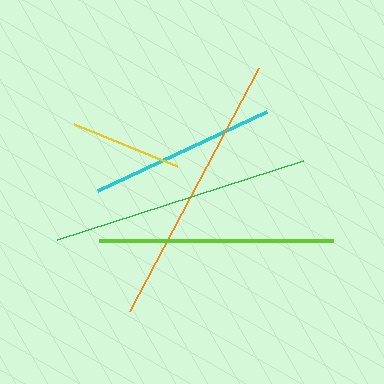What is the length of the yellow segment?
The yellow segment is approximately 112 pixels long.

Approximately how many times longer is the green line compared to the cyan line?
The green line is approximately 1.4 times the length of the cyan line.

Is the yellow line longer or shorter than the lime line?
The lime line is longer than the yellow line.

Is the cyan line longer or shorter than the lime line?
The lime line is longer than the cyan line.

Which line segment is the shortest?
The yellow line is the shortest at approximately 112 pixels.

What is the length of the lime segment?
The lime segment is approximately 234 pixels long.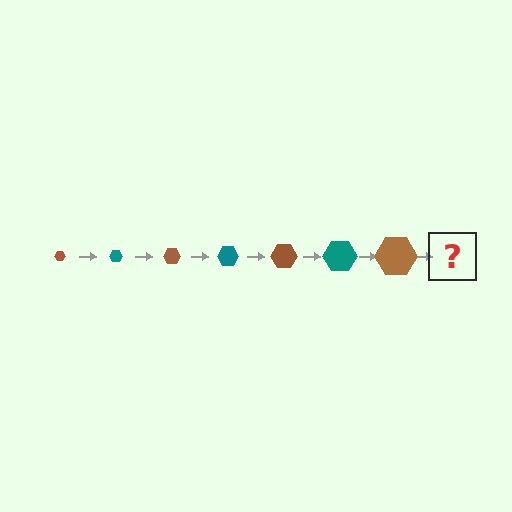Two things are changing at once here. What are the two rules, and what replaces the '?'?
The two rules are that the hexagon grows larger each step and the color cycles through brown and teal. The '?' should be a teal hexagon, larger than the previous one.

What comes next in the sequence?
The next element should be a teal hexagon, larger than the previous one.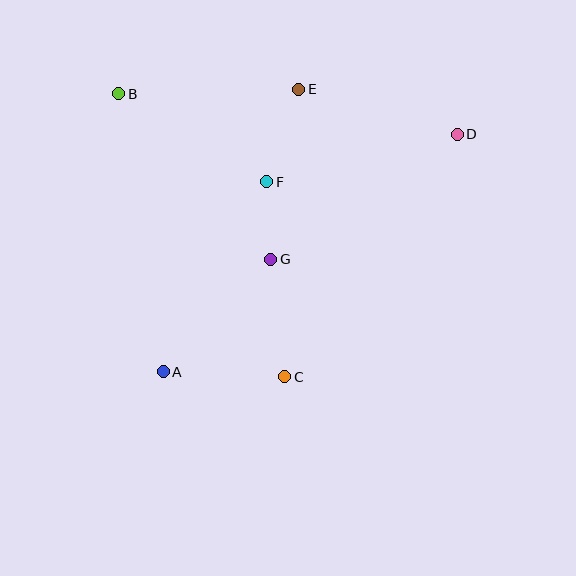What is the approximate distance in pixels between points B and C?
The distance between B and C is approximately 328 pixels.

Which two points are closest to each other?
Points F and G are closest to each other.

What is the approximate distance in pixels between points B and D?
The distance between B and D is approximately 341 pixels.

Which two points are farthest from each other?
Points A and D are farthest from each other.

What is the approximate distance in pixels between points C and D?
The distance between C and D is approximately 298 pixels.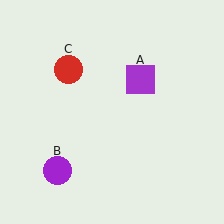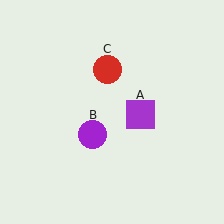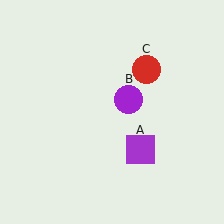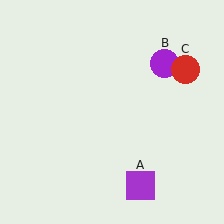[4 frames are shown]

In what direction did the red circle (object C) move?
The red circle (object C) moved right.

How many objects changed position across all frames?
3 objects changed position: purple square (object A), purple circle (object B), red circle (object C).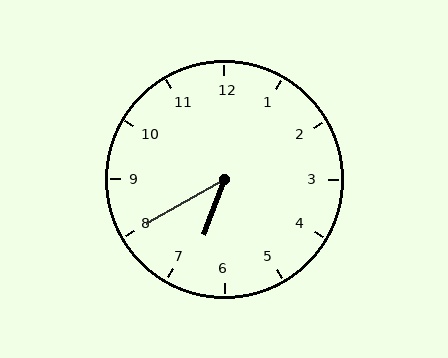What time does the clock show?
6:40.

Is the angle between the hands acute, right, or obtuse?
It is acute.